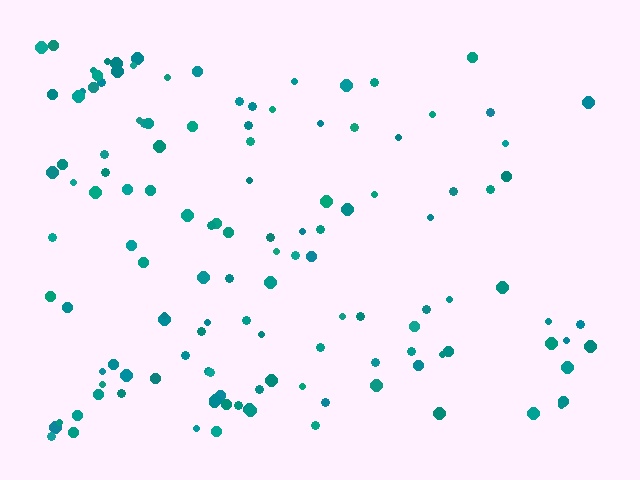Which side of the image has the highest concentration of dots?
The left.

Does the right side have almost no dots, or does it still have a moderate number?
Still a moderate number, just noticeably fewer than the left.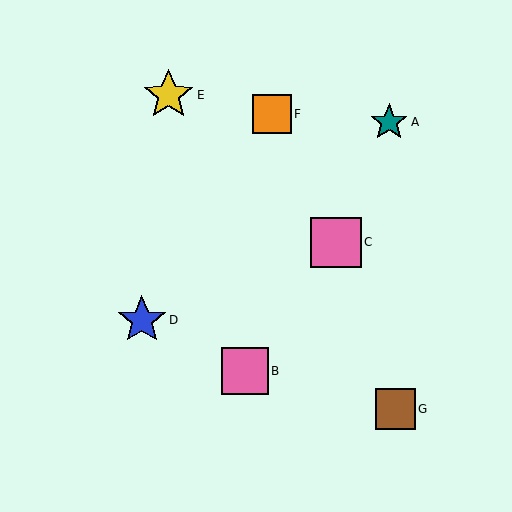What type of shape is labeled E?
Shape E is a yellow star.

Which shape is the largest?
The yellow star (labeled E) is the largest.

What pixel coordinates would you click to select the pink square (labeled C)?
Click at (336, 242) to select the pink square C.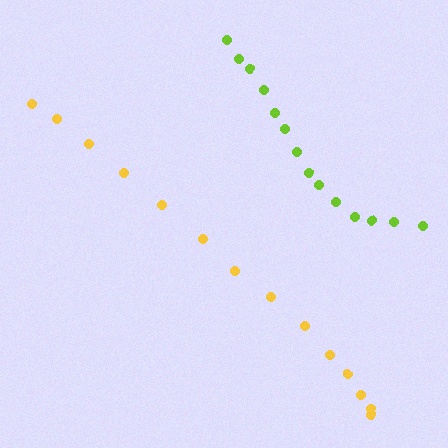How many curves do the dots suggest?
There are 2 distinct paths.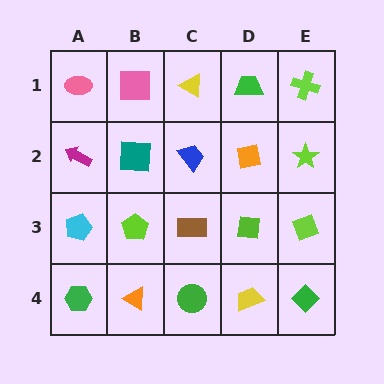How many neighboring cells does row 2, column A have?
3.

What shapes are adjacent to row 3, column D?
An orange square (row 2, column D), a yellow trapezoid (row 4, column D), a brown rectangle (row 3, column C), a lime diamond (row 3, column E).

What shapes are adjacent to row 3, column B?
A teal square (row 2, column B), an orange triangle (row 4, column B), a cyan pentagon (row 3, column A), a brown rectangle (row 3, column C).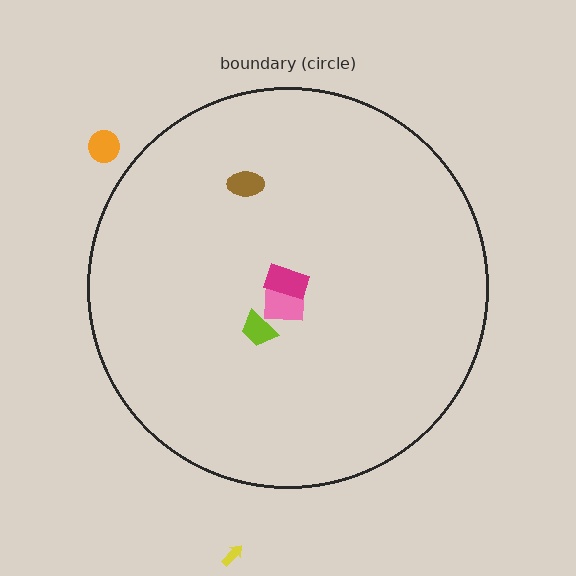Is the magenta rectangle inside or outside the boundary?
Inside.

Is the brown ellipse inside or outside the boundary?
Inside.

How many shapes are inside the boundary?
4 inside, 2 outside.